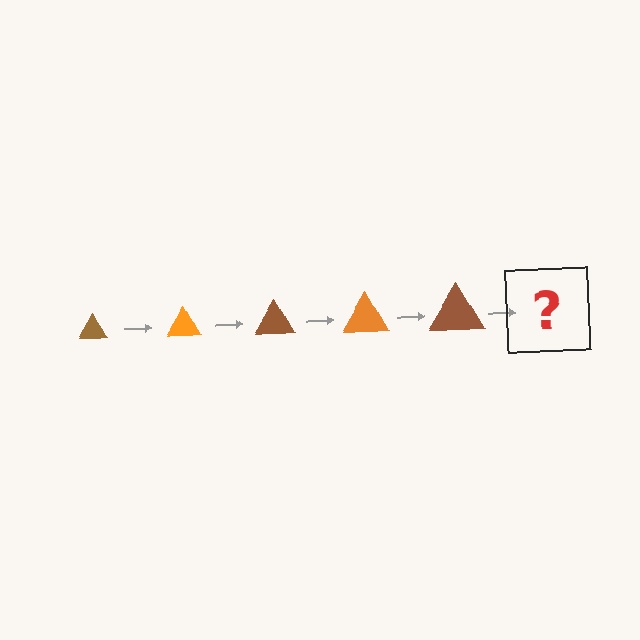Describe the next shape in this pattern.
It should be an orange triangle, larger than the previous one.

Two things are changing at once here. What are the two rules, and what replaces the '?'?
The two rules are that the triangle grows larger each step and the color cycles through brown and orange. The '?' should be an orange triangle, larger than the previous one.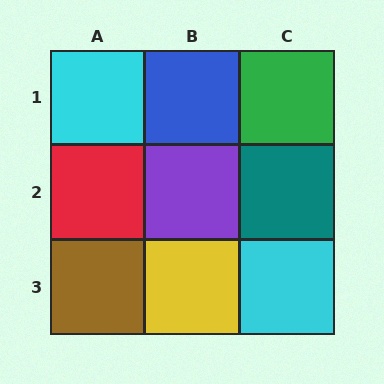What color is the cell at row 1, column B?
Blue.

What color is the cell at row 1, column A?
Cyan.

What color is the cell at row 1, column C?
Green.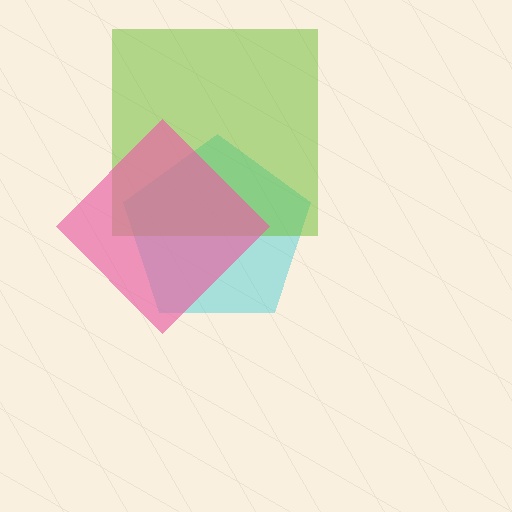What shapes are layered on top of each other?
The layered shapes are: a cyan pentagon, a lime square, a pink diamond.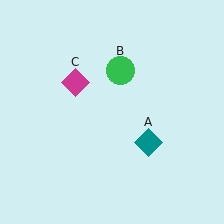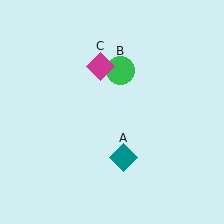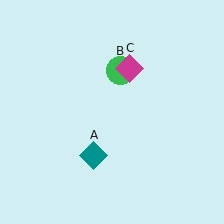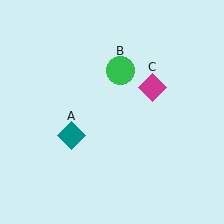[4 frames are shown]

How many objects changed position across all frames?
2 objects changed position: teal diamond (object A), magenta diamond (object C).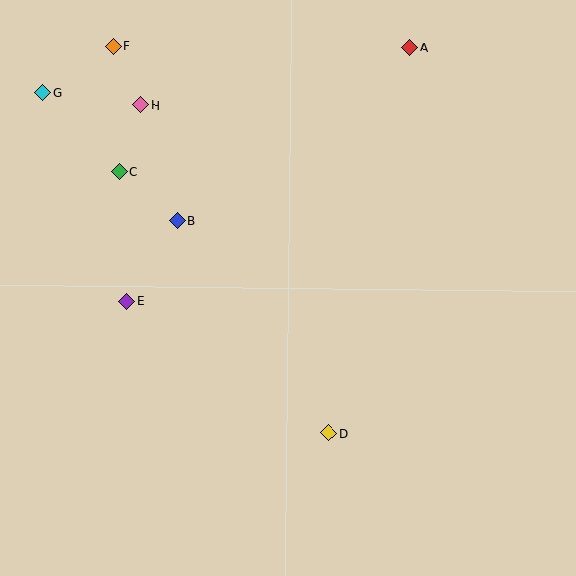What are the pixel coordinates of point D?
Point D is at (329, 433).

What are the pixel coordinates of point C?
Point C is at (120, 172).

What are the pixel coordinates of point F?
Point F is at (113, 47).